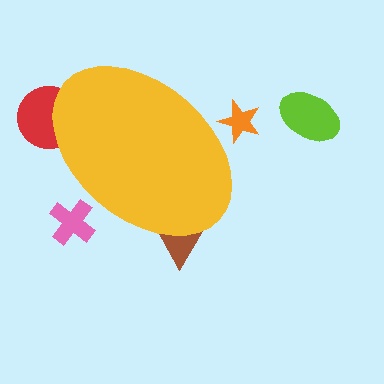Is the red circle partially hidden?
Yes, the red circle is partially hidden behind the yellow ellipse.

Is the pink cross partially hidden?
Yes, the pink cross is partially hidden behind the yellow ellipse.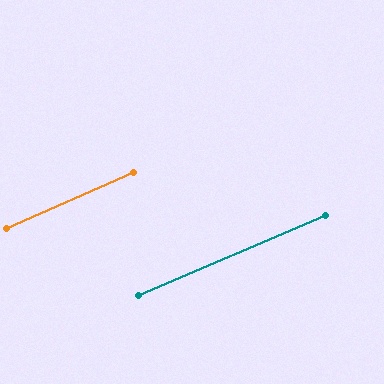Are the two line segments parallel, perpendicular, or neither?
Parallel — their directions differ by only 0.7°.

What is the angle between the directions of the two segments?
Approximately 1 degree.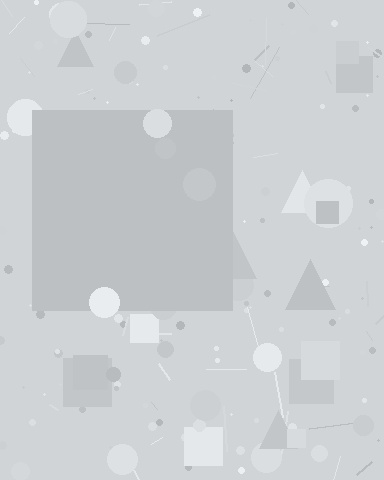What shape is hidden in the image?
A square is hidden in the image.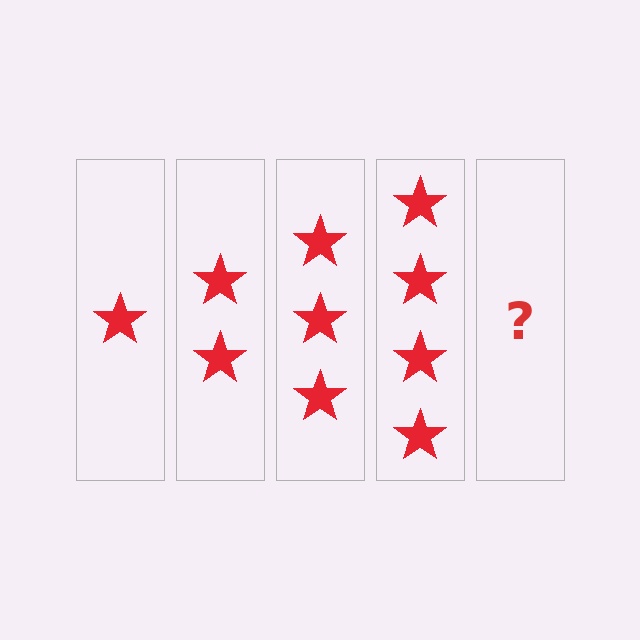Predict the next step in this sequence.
The next step is 5 stars.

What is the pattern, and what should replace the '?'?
The pattern is that each step adds one more star. The '?' should be 5 stars.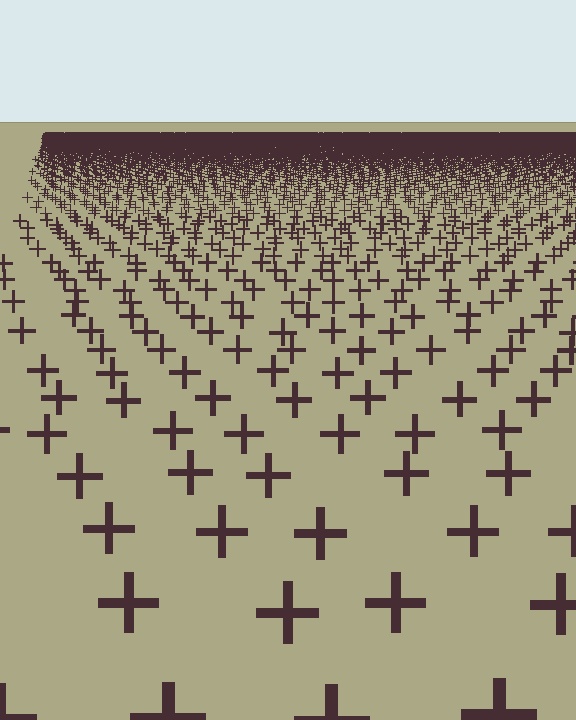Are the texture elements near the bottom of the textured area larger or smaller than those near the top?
Larger. Near the bottom, elements are closer to the viewer and appear at a bigger on-screen size.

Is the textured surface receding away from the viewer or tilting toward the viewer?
The surface is receding away from the viewer. Texture elements get smaller and denser toward the top.